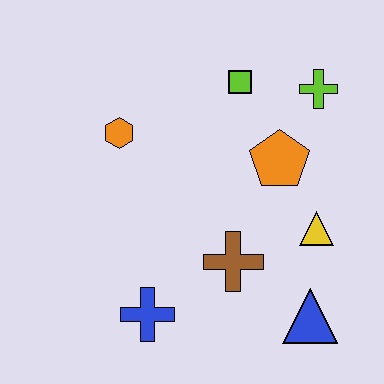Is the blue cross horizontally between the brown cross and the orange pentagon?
No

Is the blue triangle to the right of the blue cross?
Yes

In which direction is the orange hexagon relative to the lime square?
The orange hexagon is to the left of the lime square.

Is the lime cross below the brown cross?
No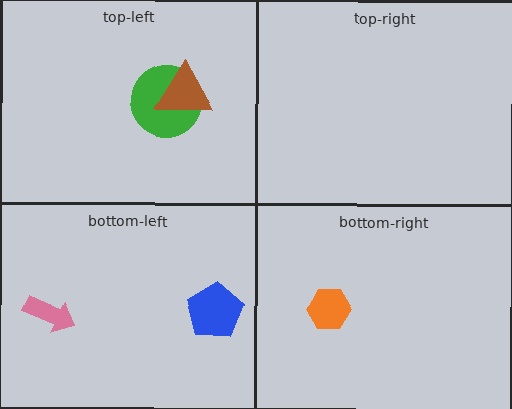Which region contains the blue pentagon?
The bottom-left region.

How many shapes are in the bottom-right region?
1.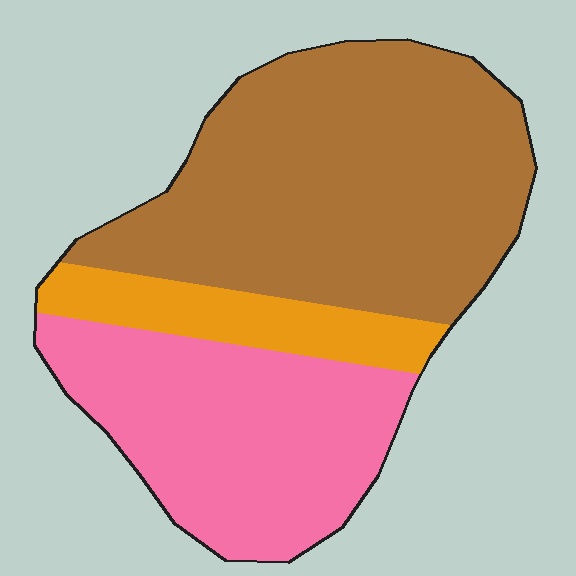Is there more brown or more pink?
Brown.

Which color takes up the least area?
Orange, at roughly 15%.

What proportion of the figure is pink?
Pink takes up about one third (1/3) of the figure.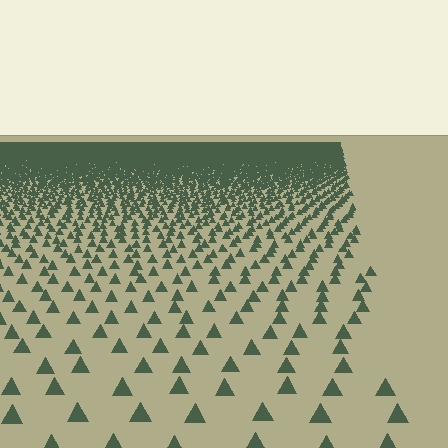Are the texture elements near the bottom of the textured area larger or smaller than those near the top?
Larger. Near the bottom, elements are closer to the viewer and appear at a bigger on-screen size.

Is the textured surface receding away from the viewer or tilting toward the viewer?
The surface is receding away from the viewer. Texture elements get smaller and denser toward the top.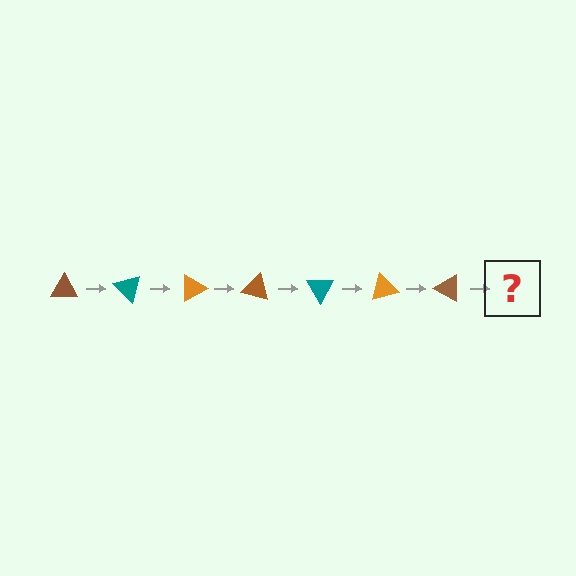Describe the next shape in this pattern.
It should be a teal triangle, rotated 315 degrees from the start.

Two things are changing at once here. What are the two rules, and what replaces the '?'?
The two rules are that it rotates 45 degrees each step and the color cycles through brown, teal, and orange. The '?' should be a teal triangle, rotated 315 degrees from the start.